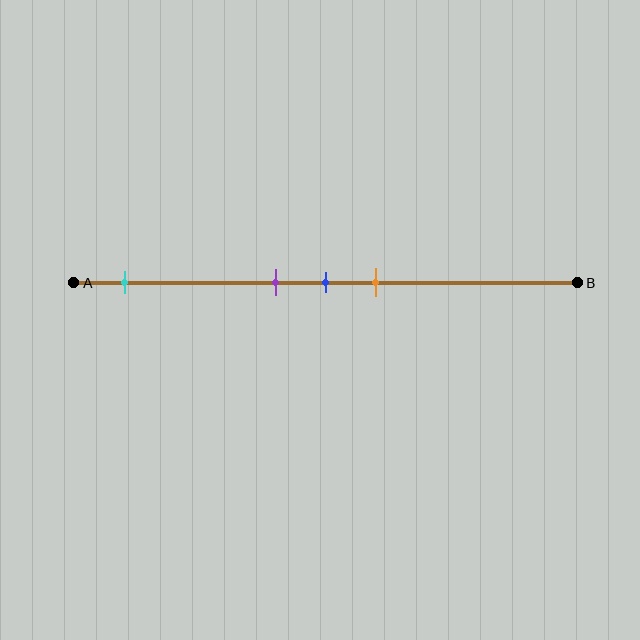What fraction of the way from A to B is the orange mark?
The orange mark is approximately 60% (0.6) of the way from A to B.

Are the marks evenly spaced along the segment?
No, the marks are not evenly spaced.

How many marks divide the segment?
There are 4 marks dividing the segment.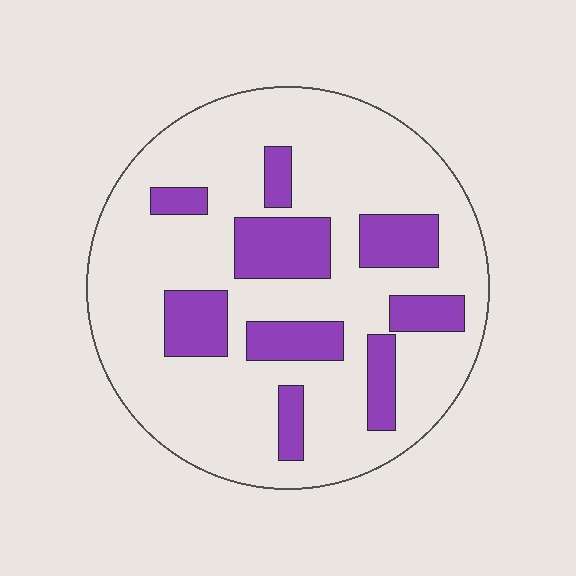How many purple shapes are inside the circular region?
9.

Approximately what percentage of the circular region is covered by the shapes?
Approximately 25%.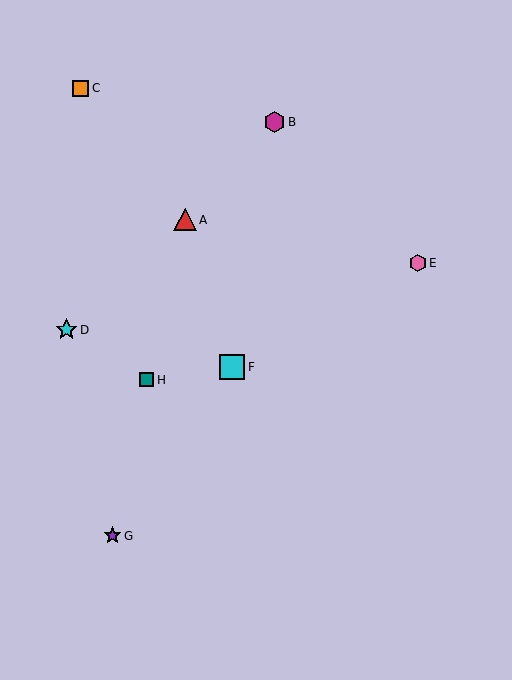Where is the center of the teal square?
The center of the teal square is at (147, 380).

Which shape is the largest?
The cyan square (labeled F) is the largest.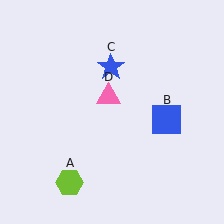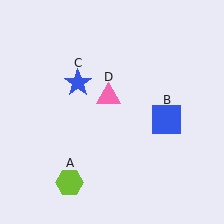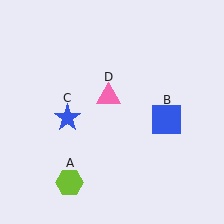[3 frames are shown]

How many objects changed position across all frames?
1 object changed position: blue star (object C).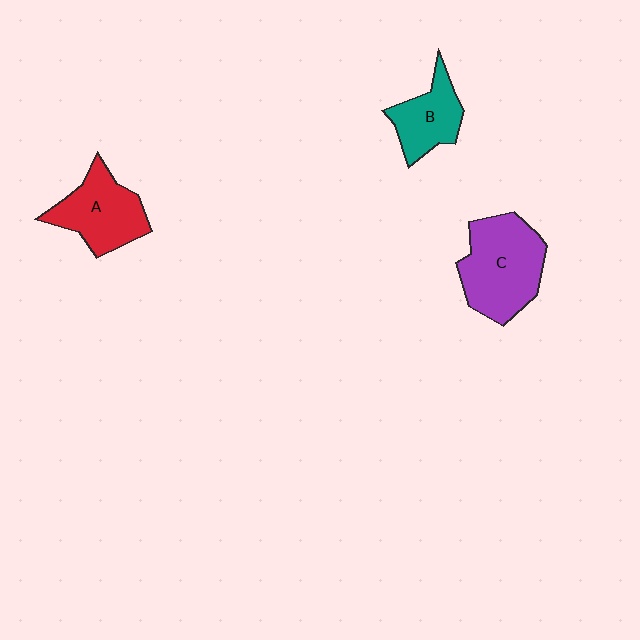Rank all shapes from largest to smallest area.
From largest to smallest: C (purple), A (red), B (teal).